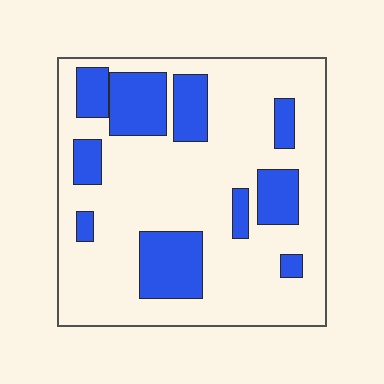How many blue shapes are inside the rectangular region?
10.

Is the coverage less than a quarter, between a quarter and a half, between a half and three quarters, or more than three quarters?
Between a quarter and a half.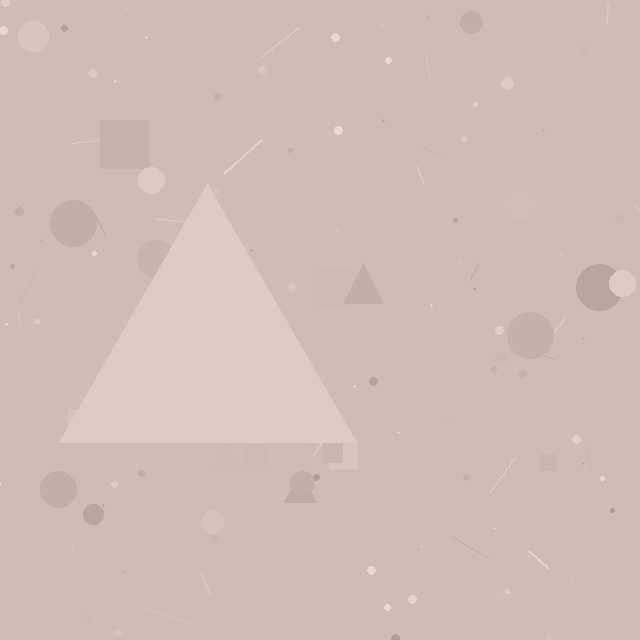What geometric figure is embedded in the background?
A triangle is embedded in the background.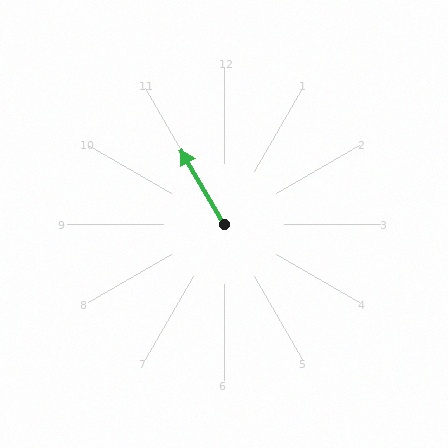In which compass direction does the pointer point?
Northwest.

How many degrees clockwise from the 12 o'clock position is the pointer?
Approximately 330 degrees.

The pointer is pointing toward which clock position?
Roughly 11 o'clock.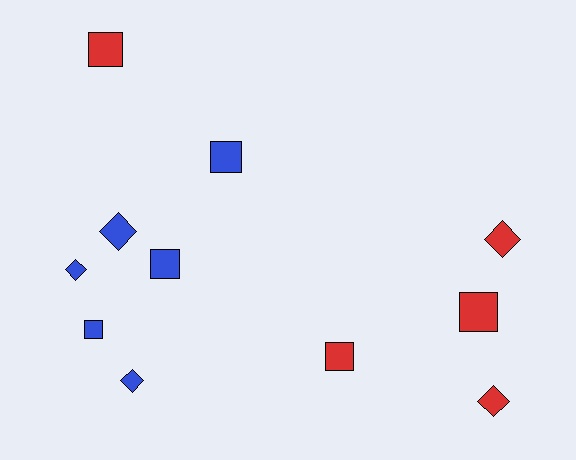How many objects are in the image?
There are 11 objects.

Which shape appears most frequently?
Square, with 6 objects.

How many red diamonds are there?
There are 2 red diamonds.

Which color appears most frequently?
Blue, with 6 objects.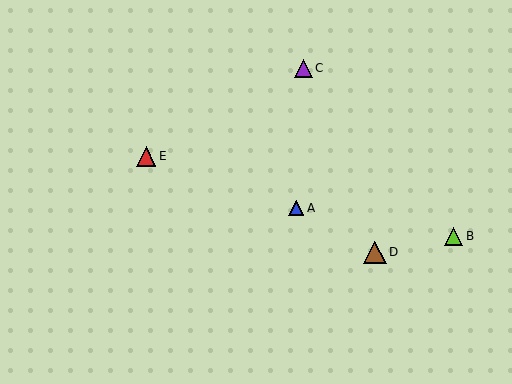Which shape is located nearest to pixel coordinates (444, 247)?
The lime triangle (labeled B) at (453, 236) is nearest to that location.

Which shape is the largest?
The brown triangle (labeled D) is the largest.